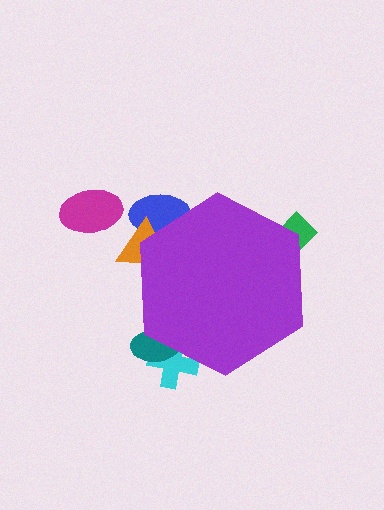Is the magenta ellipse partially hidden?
No, the magenta ellipse is fully visible.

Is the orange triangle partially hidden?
Yes, the orange triangle is partially hidden behind the purple hexagon.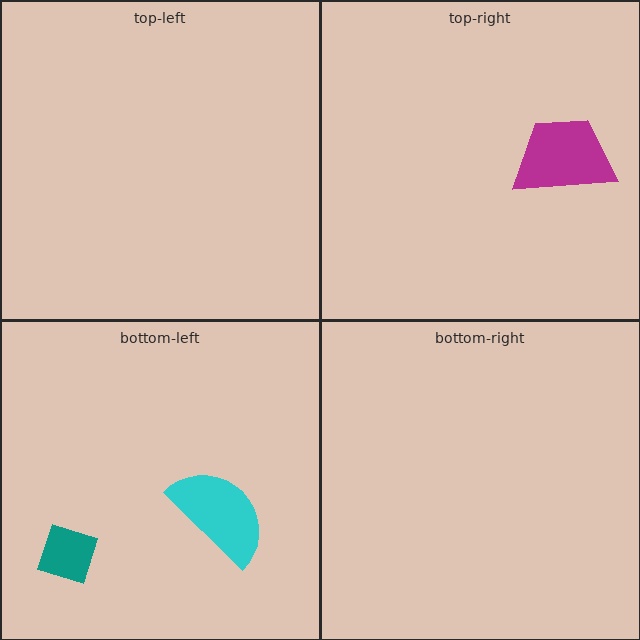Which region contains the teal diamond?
The bottom-left region.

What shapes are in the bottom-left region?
The cyan semicircle, the teal diamond.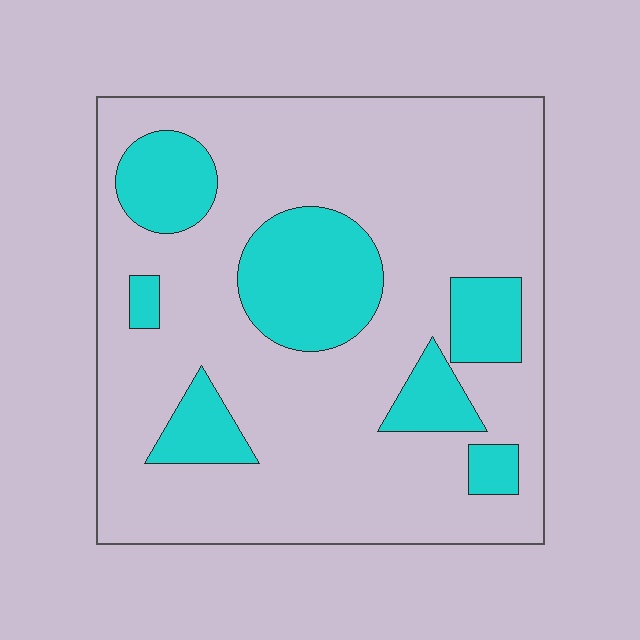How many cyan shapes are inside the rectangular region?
7.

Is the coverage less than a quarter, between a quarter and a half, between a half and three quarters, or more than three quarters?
Less than a quarter.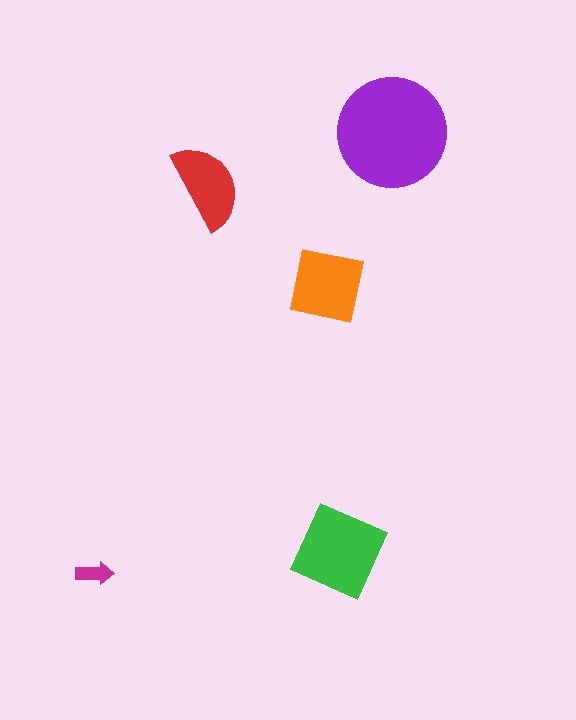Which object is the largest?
The purple circle.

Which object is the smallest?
The magenta arrow.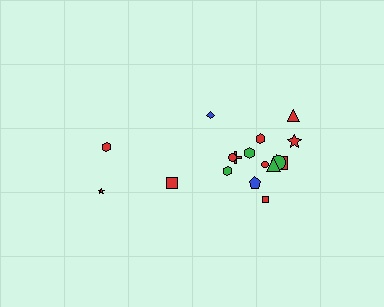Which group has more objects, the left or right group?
The right group.